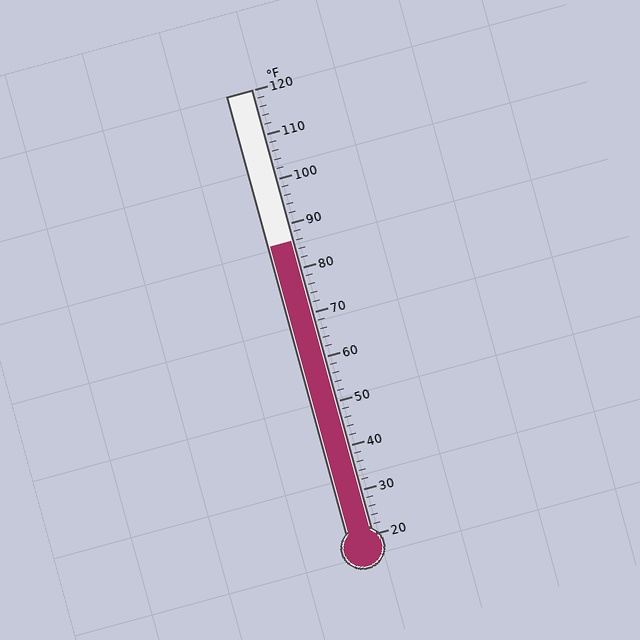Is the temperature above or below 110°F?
The temperature is below 110°F.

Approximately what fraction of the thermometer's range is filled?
The thermometer is filled to approximately 65% of its range.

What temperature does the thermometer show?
The thermometer shows approximately 86°F.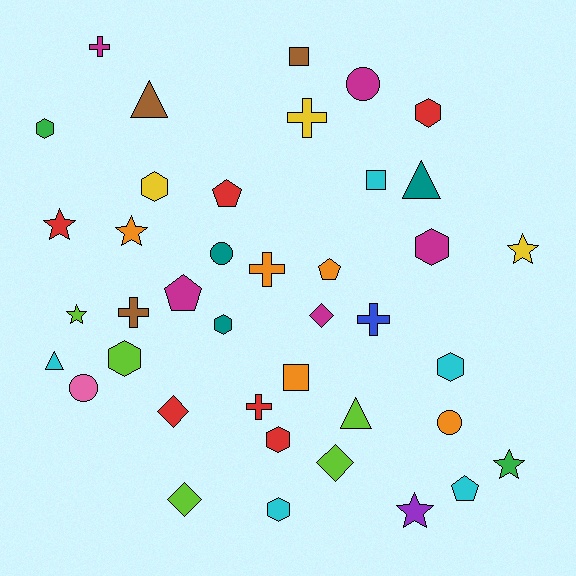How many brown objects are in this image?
There are 3 brown objects.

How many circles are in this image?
There are 4 circles.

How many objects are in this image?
There are 40 objects.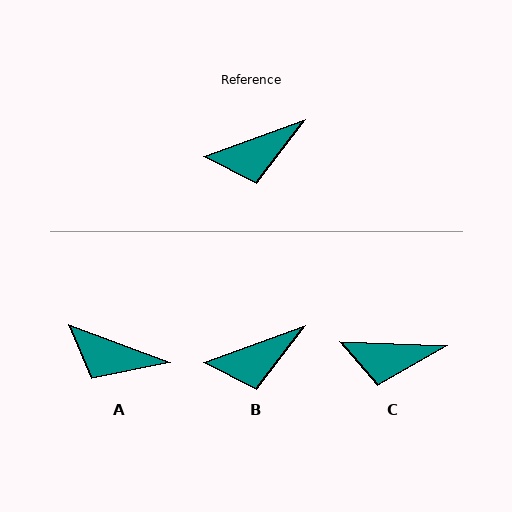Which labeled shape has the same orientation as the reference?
B.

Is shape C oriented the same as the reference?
No, it is off by about 22 degrees.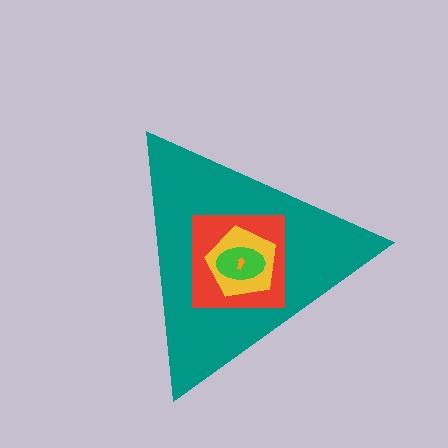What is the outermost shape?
The teal triangle.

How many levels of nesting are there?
5.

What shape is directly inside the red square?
The yellow pentagon.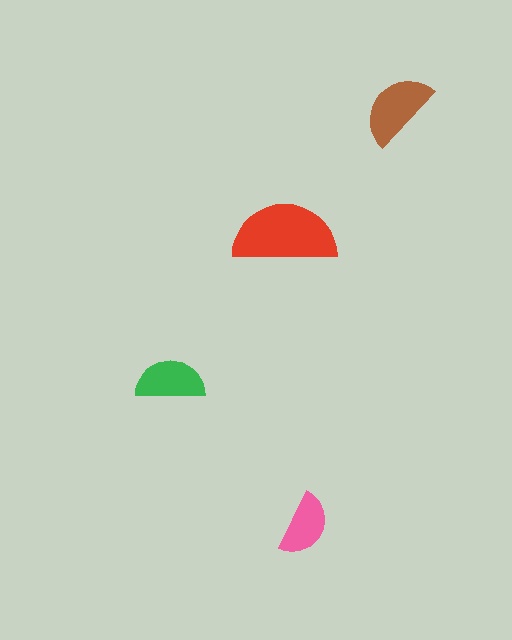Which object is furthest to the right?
The brown semicircle is rightmost.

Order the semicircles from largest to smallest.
the red one, the brown one, the green one, the pink one.